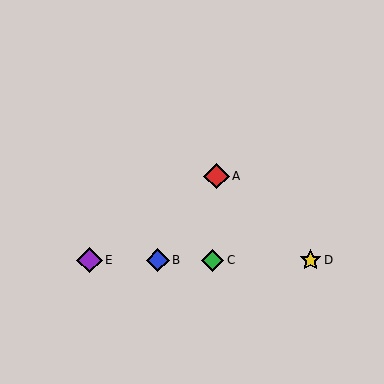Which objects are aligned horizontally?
Objects B, C, D, E are aligned horizontally.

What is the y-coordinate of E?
Object E is at y≈260.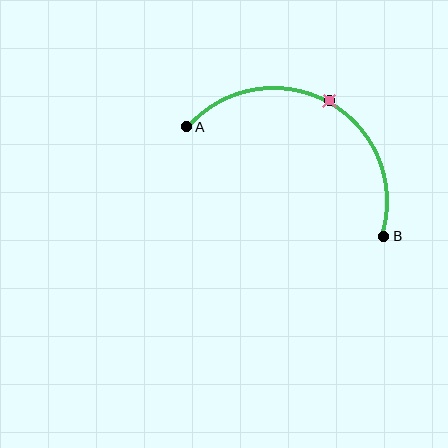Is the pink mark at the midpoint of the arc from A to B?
Yes. The pink mark lies on the arc at equal arc-length from both A and B — it is the arc midpoint.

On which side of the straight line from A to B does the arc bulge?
The arc bulges above the straight line connecting A and B.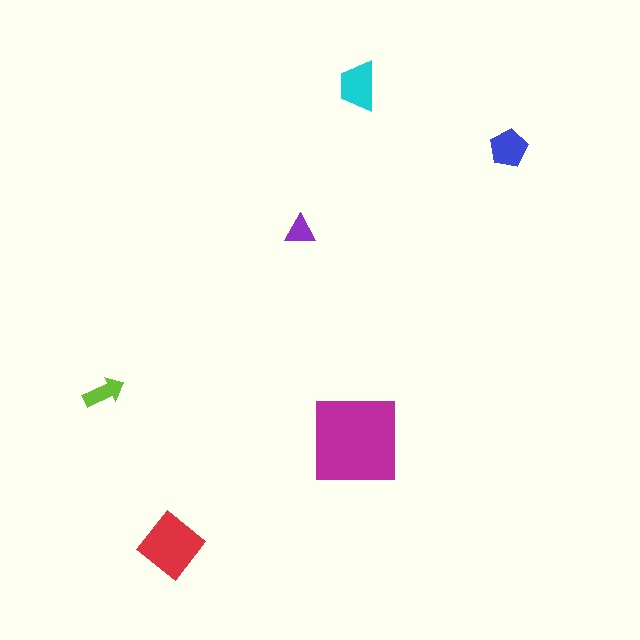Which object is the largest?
The magenta square.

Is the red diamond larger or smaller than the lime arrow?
Larger.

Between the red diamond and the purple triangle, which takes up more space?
The red diamond.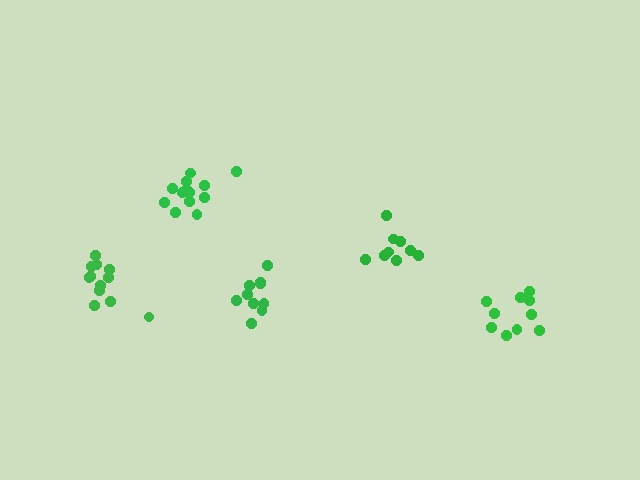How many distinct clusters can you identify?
There are 5 distinct clusters.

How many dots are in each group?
Group 1: 12 dots, Group 2: 13 dots, Group 3: 9 dots, Group 4: 10 dots, Group 5: 10 dots (54 total).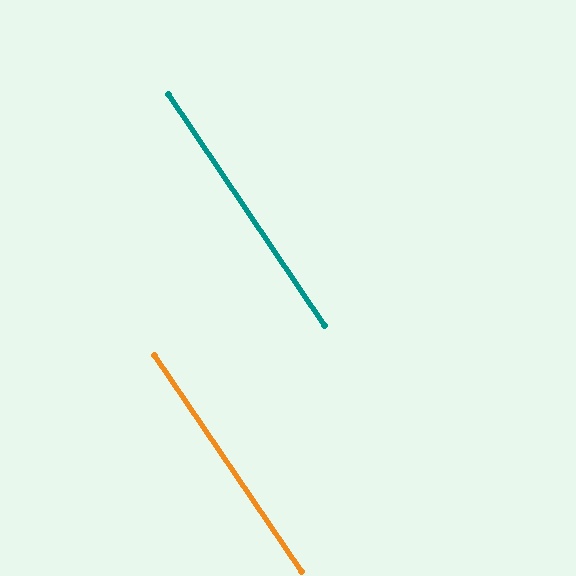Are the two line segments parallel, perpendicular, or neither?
Parallel — their directions differ by only 0.2°.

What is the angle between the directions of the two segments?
Approximately 0 degrees.